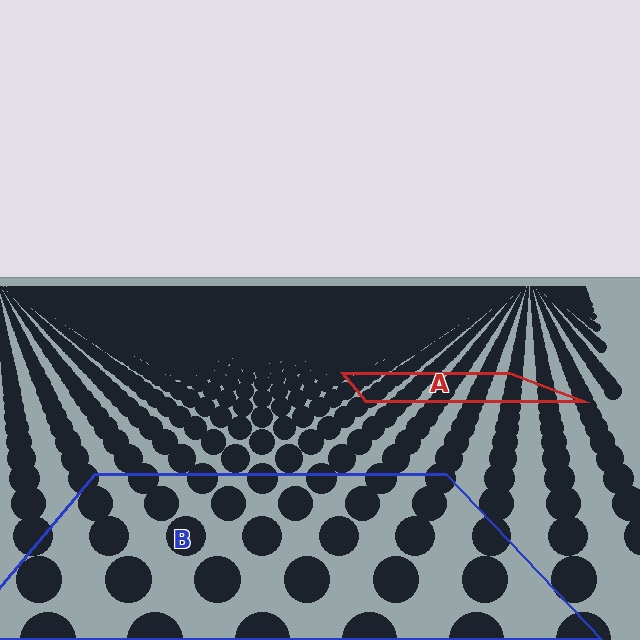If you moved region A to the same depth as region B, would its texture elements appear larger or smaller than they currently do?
They would appear larger. At a closer depth, the same texture elements are projected at a bigger on-screen size.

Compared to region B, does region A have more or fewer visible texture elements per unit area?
Region A has more texture elements per unit area — they are packed more densely because it is farther away.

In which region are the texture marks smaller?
The texture marks are smaller in region A, because it is farther away.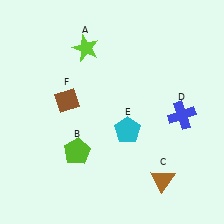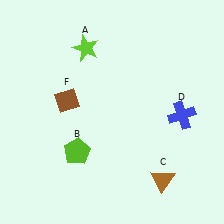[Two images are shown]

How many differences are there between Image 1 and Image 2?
There is 1 difference between the two images.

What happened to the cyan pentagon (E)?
The cyan pentagon (E) was removed in Image 2. It was in the bottom-right area of Image 1.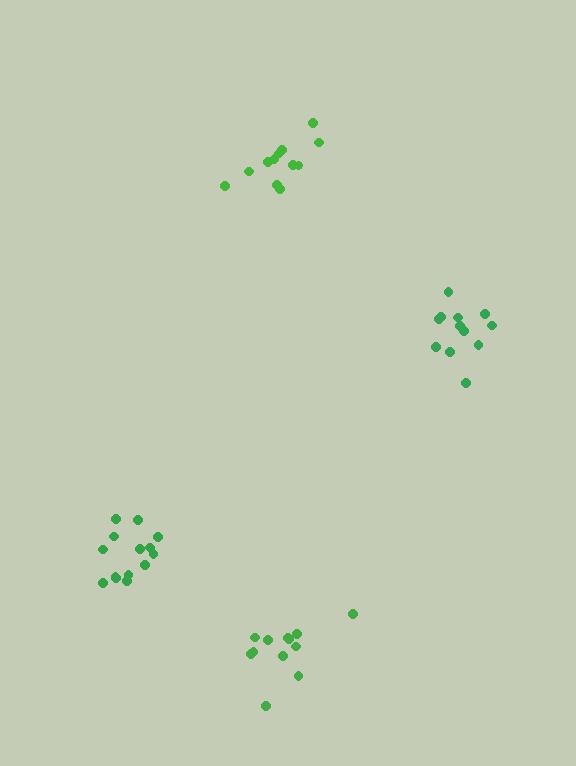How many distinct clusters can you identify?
There are 4 distinct clusters.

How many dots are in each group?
Group 1: 12 dots, Group 2: 12 dots, Group 3: 14 dots, Group 4: 12 dots (50 total).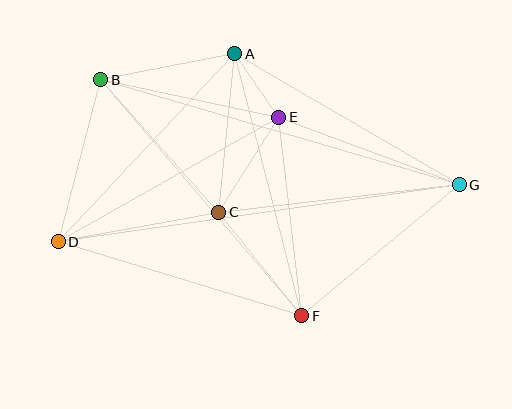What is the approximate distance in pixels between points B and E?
The distance between B and E is approximately 182 pixels.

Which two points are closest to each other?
Points A and E are closest to each other.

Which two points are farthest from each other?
Points D and G are farthest from each other.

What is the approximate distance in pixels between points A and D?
The distance between A and D is approximately 258 pixels.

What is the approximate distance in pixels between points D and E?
The distance between D and E is approximately 254 pixels.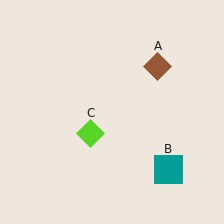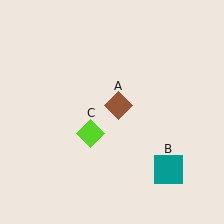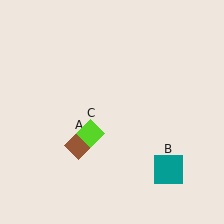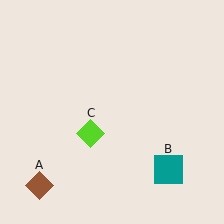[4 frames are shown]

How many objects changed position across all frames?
1 object changed position: brown diamond (object A).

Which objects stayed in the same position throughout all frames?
Teal square (object B) and lime diamond (object C) remained stationary.